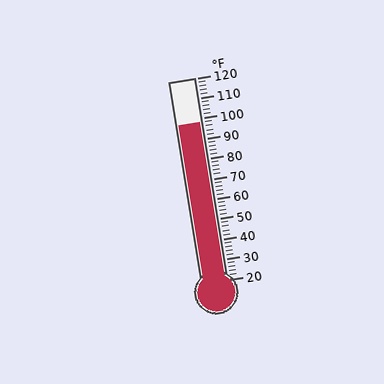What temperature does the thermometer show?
The thermometer shows approximately 98°F.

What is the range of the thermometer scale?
The thermometer scale ranges from 20°F to 120°F.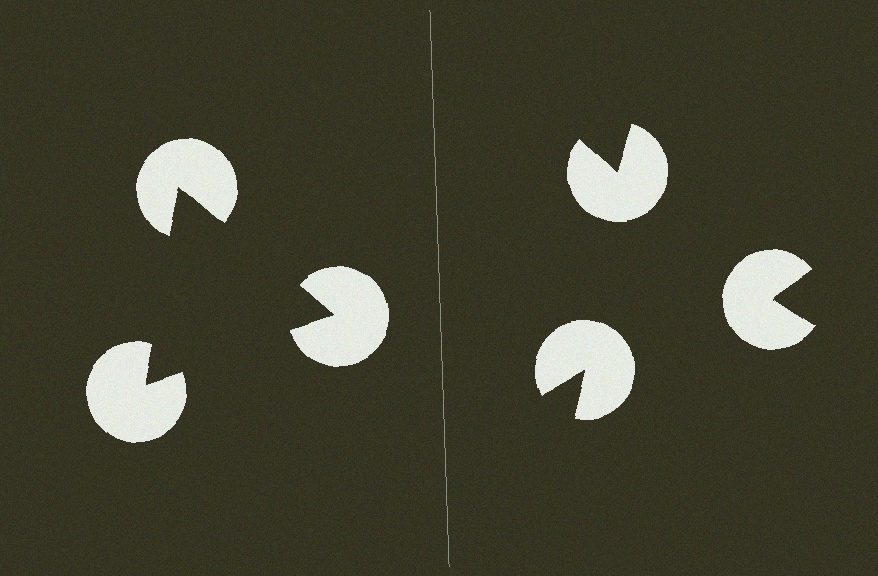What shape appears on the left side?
An illusory triangle.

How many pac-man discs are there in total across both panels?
6 — 3 on each side.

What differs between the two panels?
The pac-man discs are positioned identically on both sides; only the wedge orientations differ. On the left they align to a triangle; on the right they are misaligned.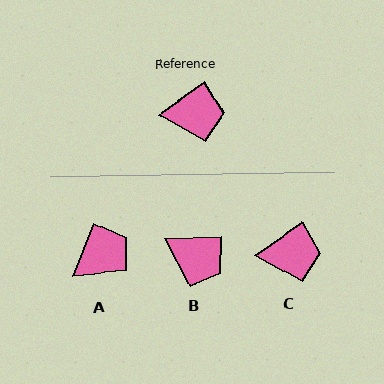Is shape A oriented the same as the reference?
No, it is off by about 34 degrees.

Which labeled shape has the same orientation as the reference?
C.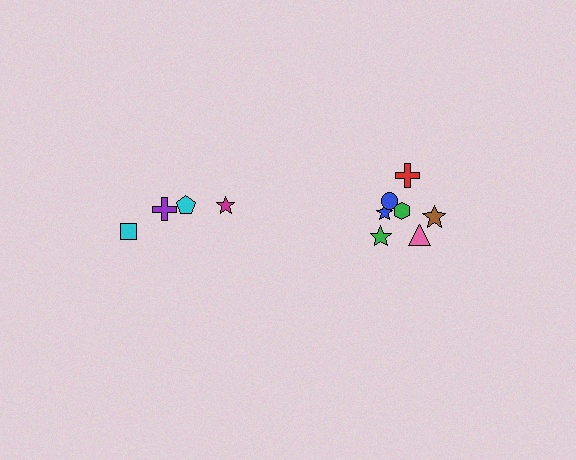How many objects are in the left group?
There are 4 objects.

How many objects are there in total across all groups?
There are 11 objects.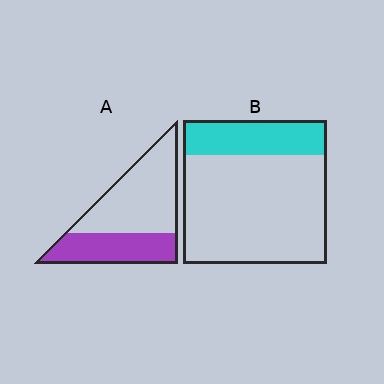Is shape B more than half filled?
No.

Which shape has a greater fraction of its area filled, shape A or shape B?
Shape A.